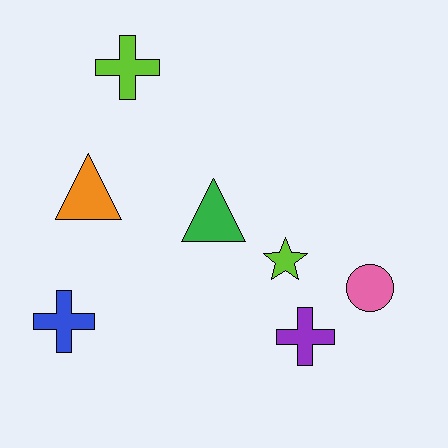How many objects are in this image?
There are 7 objects.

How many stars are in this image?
There is 1 star.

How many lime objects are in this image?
There are 2 lime objects.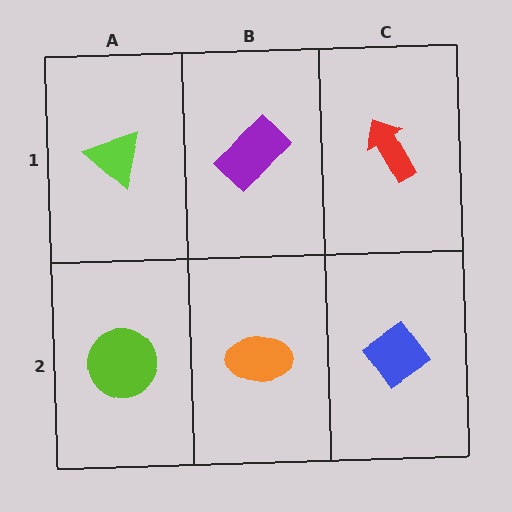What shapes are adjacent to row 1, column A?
A lime circle (row 2, column A), a purple rectangle (row 1, column B).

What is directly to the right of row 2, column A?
An orange ellipse.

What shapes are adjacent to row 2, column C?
A red arrow (row 1, column C), an orange ellipse (row 2, column B).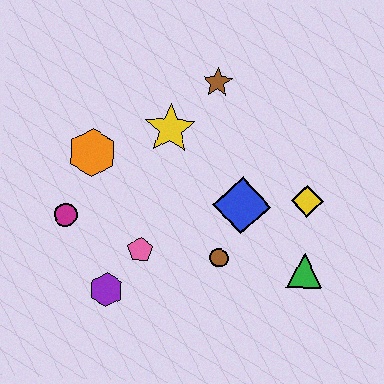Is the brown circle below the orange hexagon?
Yes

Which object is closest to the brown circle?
The blue diamond is closest to the brown circle.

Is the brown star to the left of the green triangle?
Yes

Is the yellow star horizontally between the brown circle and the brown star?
No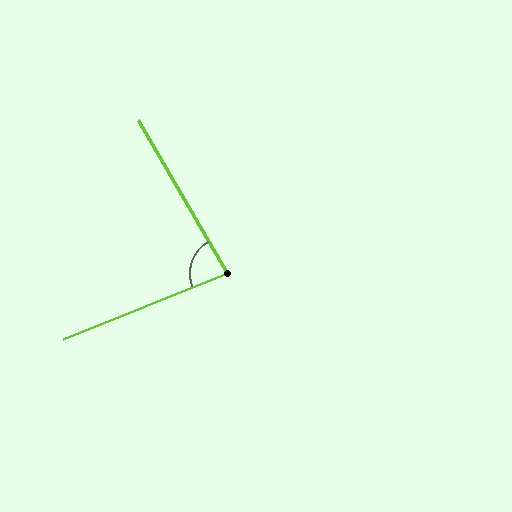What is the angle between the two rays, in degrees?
Approximately 82 degrees.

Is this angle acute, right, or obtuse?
It is acute.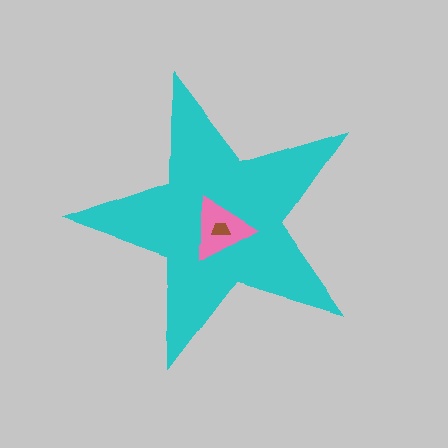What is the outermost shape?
The cyan star.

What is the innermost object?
The brown trapezoid.